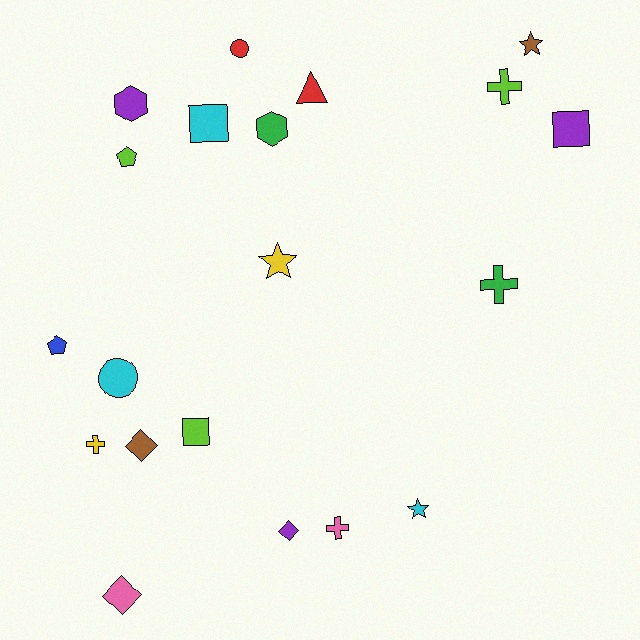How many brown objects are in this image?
There are 2 brown objects.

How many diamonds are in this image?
There are 3 diamonds.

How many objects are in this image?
There are 20 objects.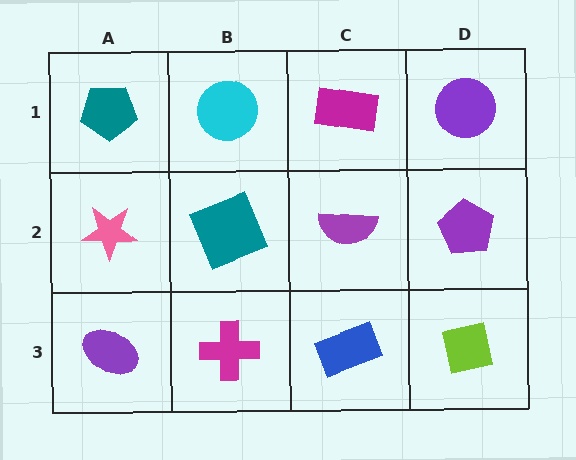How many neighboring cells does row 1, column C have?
3.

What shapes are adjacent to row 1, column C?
A purple semicircle (row 2, column C), a cyan circle (row 1, column B), a purple circle (row 1, column D).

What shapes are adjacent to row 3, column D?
A purple pentagon (row 2, column D), a blue rectangle (row 3, column C).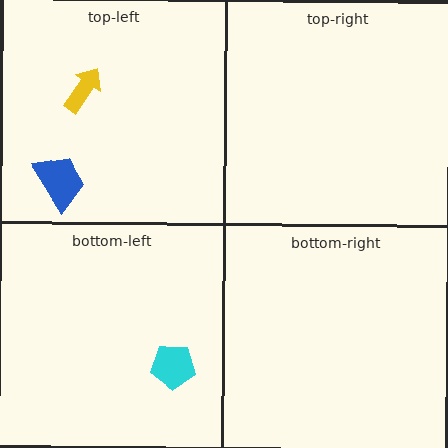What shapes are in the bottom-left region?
The cyan pentagon.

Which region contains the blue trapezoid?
The top-left region.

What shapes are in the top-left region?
The blue trapezoid, the yellow arrow.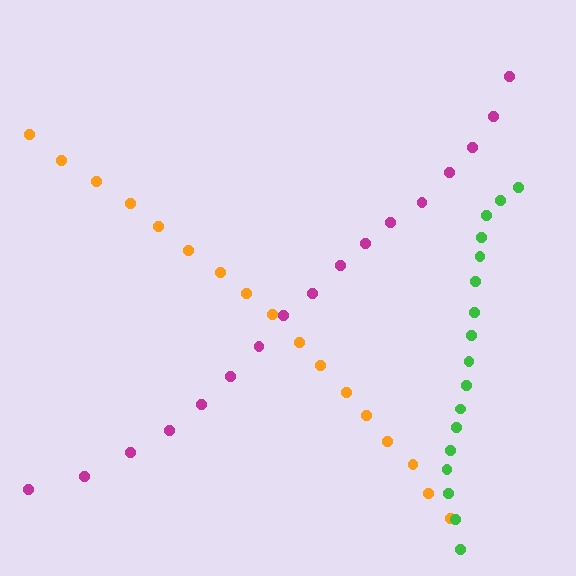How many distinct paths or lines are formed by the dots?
There are 3 distinct paths.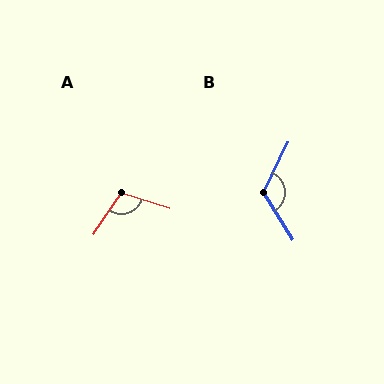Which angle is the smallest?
A, at approximately 107 degrees.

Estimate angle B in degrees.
Approximately 122 degrees.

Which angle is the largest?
B, at approximately 122 degrees.